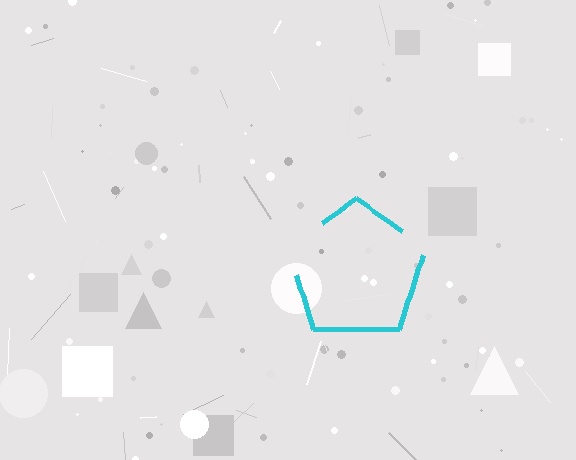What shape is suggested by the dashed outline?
The dashed outline suggests a pentagon.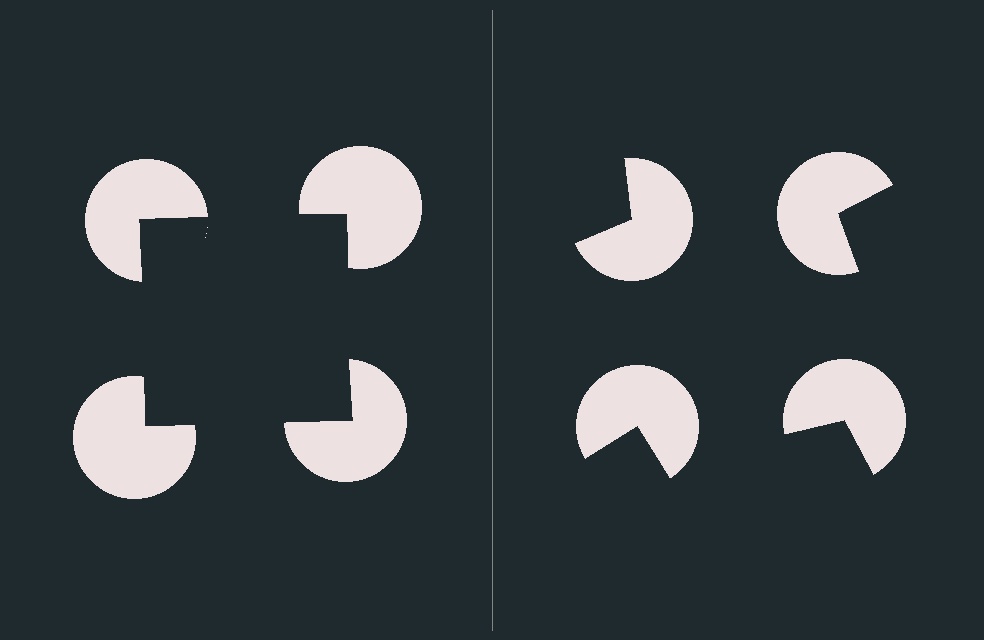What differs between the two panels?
The pac-man discs are positioned identically on both sides; only the wedge orientations differ. On the left they align to a square; on the right they are misaligned.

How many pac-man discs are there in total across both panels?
8 — 4 on each side.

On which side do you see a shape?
An illusory square appears on the left side. On the right side the wedge cuts are rotated, so no coherent shape forms.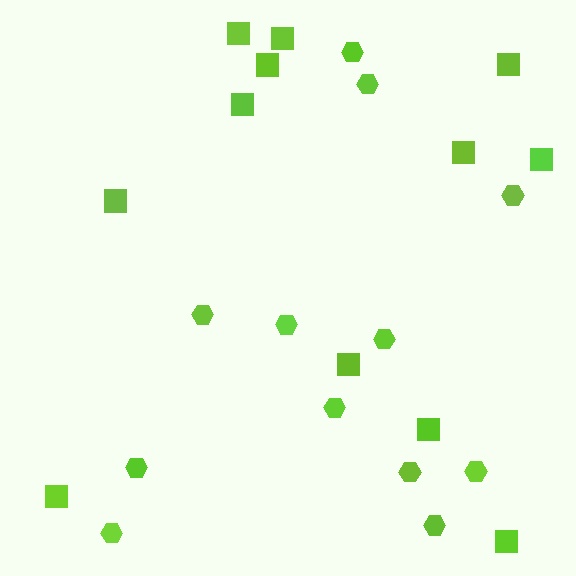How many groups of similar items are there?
There are 2 groups: one group of squares (12) and one group of hexagons (12).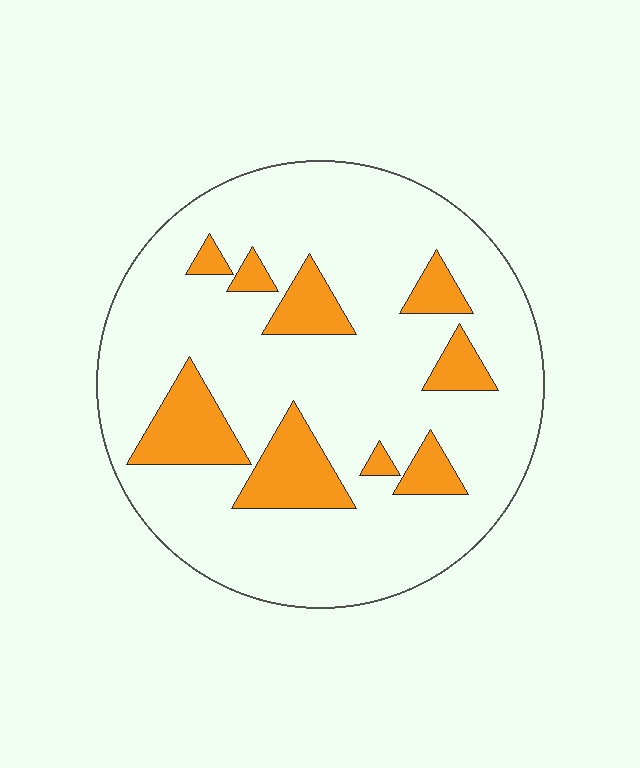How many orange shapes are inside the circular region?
9.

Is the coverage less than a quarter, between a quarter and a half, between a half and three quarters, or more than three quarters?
Less than a quarter.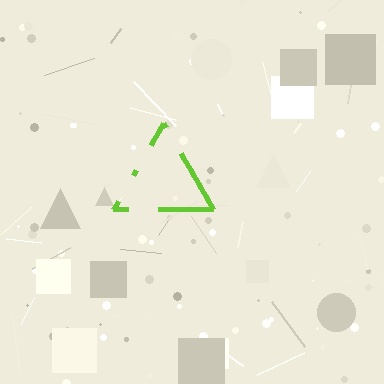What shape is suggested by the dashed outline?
The dashed outline suggests a triangle.